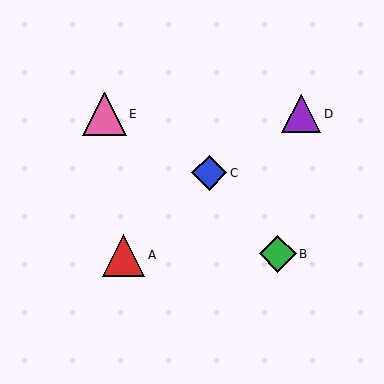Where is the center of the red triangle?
The center of the red triangle is at (124, 255).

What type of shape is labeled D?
Shape D is a purple triangle.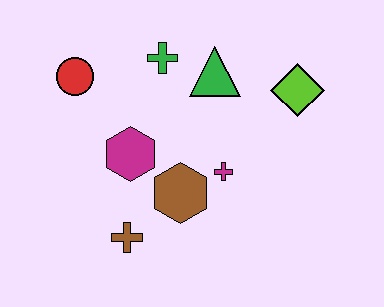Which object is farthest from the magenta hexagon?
The lime diamond is farthest from the magenta hexagon.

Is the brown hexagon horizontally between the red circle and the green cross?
No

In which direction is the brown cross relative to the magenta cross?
The brown cross is to the left of the magenta cross.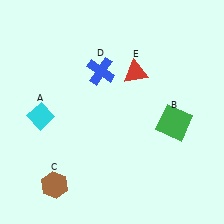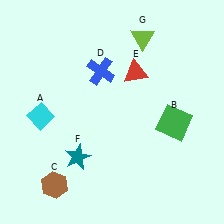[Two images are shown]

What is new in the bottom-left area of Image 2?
A teal star (F) was added in the bottom-left area of Image 2.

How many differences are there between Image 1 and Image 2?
There are 2 differences between the two images.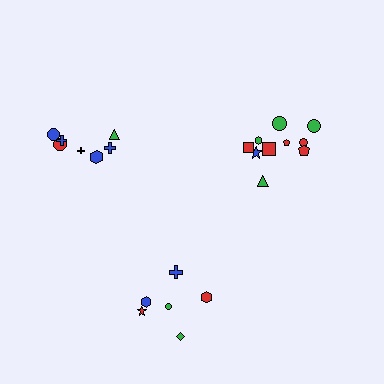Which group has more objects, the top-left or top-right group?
The top-right group.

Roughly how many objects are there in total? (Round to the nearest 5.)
Roughly 25 objects in total.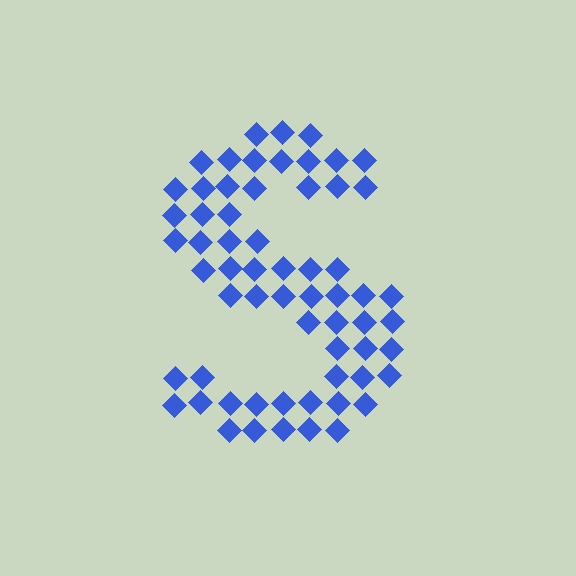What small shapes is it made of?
It is made of small diamonds.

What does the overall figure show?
The overall figure shows the letter S.